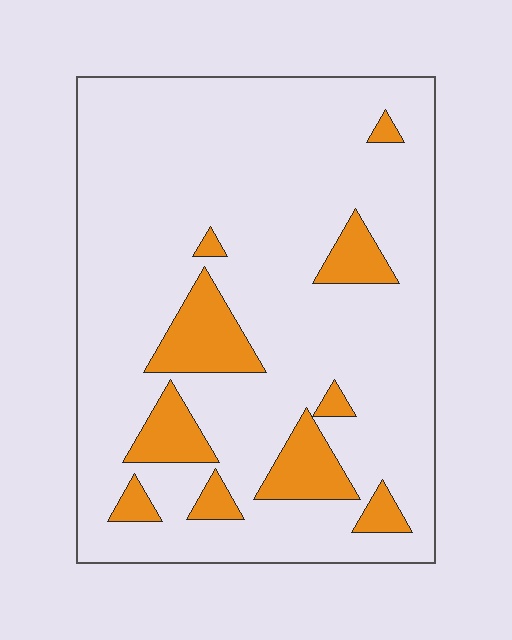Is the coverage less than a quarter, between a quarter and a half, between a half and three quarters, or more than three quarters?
Less than a quarter.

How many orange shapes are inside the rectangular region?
10.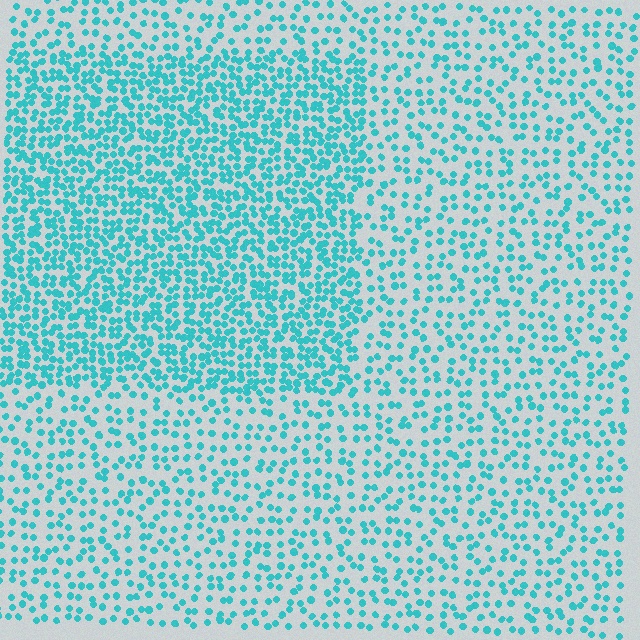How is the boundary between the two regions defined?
The boundary is defined by a change in element density (approximately 2.0x ratio). All elements are the same color, size, and shape.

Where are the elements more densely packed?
The elements are more densely packed inside the rectangle boundary.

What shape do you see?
I see a rectangle.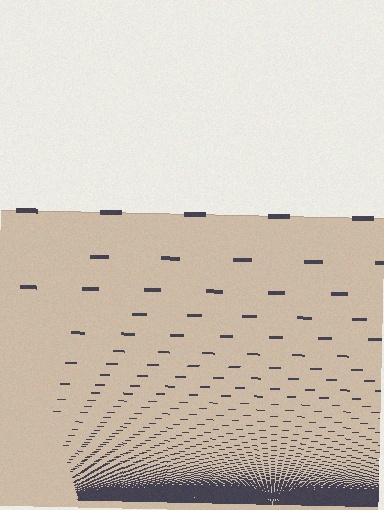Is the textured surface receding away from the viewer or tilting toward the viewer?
The surface appears to tilt toward the viewer. Texture elements get larger and sparser toward the top.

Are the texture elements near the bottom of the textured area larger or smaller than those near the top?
Smaller. The gradient is inverted — elements near the bottom are smaller and denser.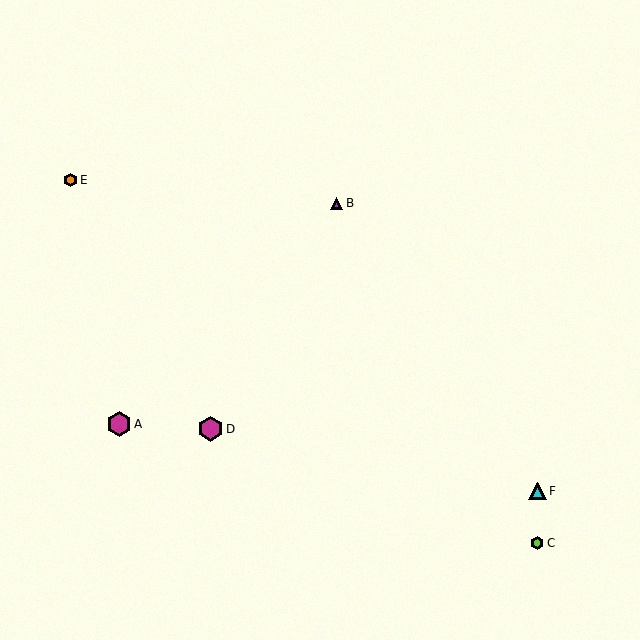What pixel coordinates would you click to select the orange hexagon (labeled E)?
Click at (70, 180) to select the orange hexagon E.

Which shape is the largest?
The magenta hexagon (labeled D) is the largest.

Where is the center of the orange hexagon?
The center of the orange hexagon is at (70, 180).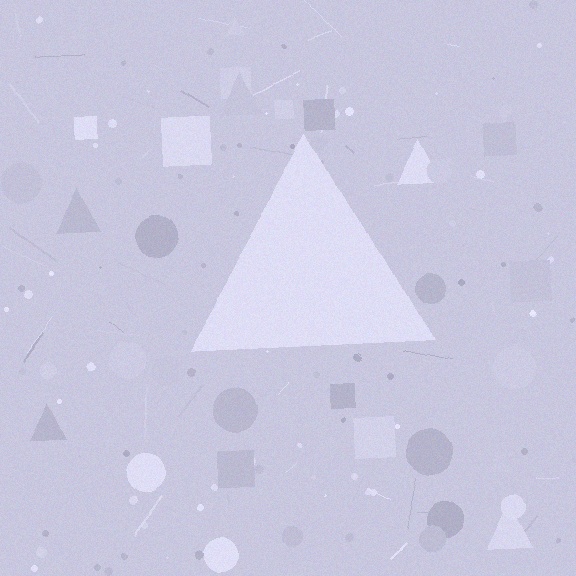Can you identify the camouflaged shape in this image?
The camouflaged shape is a triangle.